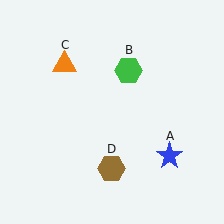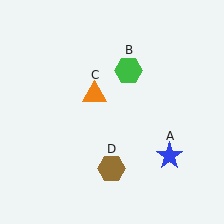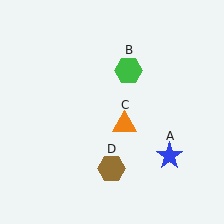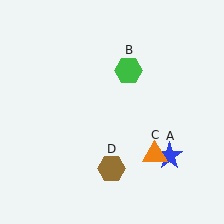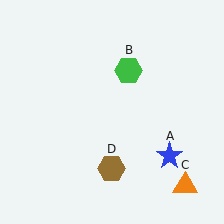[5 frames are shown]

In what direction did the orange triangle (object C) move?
The orange triangle (object C) moved down and to the right.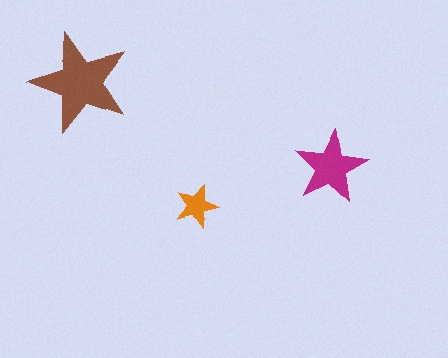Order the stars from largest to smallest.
the brown one, the magenta one, the orange one.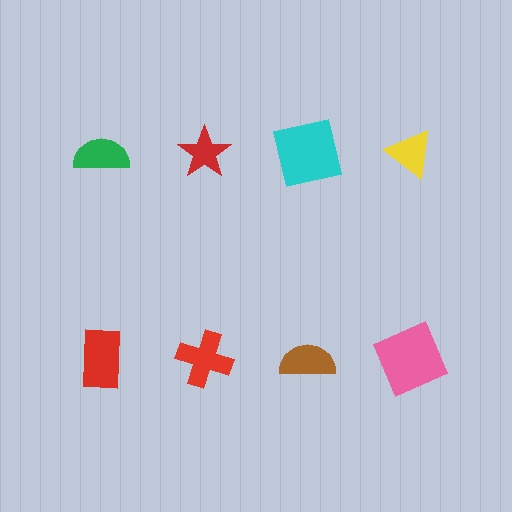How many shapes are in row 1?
4 shapes.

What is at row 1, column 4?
A yellow triangle.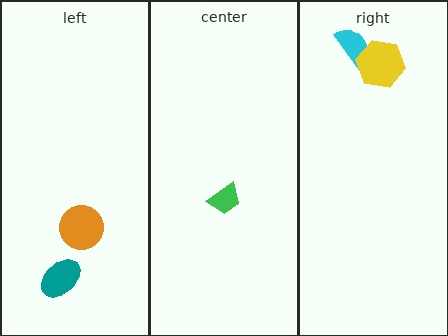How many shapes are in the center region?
1.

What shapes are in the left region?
The teal ellipse, the orange circle.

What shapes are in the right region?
The cyan semicircle, the yellow hexagon.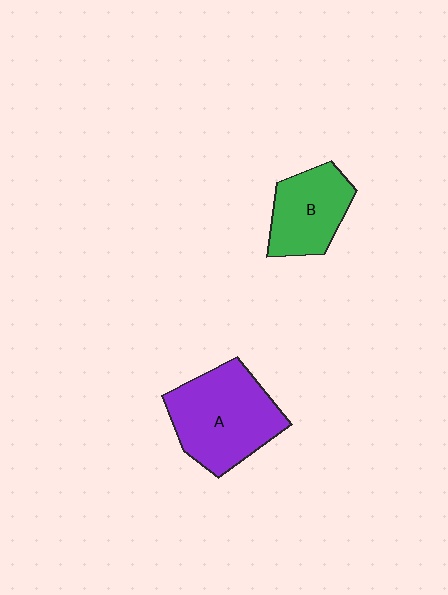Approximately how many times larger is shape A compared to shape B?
Approximately 1.5 times.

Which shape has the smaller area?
Shape B (green).